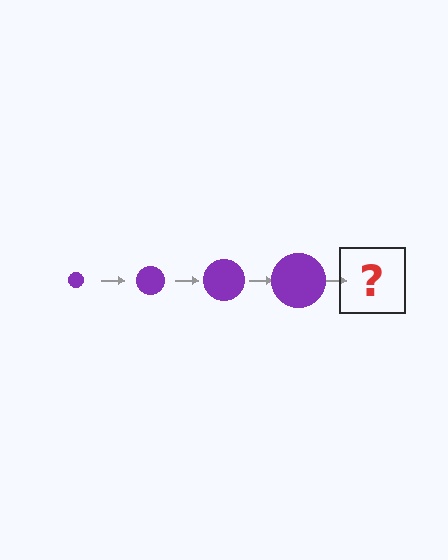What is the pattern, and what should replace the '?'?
The pattern is that the circle gets progressively larger each step. The '?' should be a purple circle, larger than the previous one.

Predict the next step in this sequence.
The next step is a purple circle, larger than the previous one.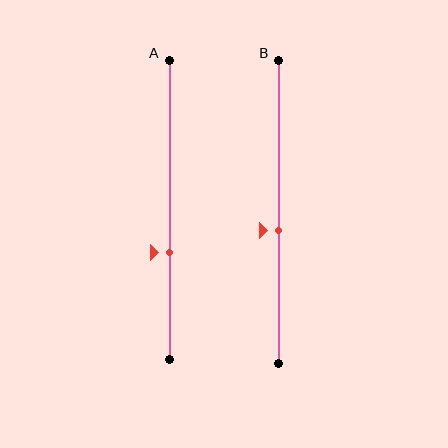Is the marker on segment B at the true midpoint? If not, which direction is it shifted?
No, the marker on segment B is shifted downward by about 6% of the segment length.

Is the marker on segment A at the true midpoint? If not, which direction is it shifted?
No, the marker on segment A is shifted downward by about 14% of the segment length.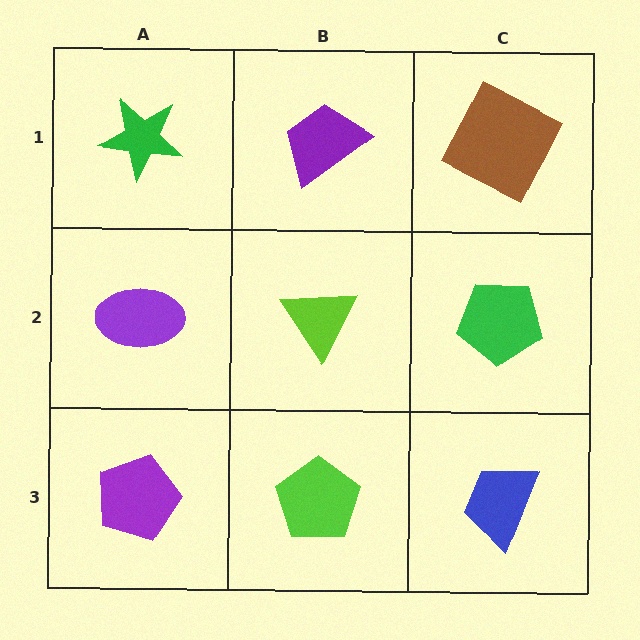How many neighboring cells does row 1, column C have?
2.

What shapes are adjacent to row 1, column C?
A green pentagon (row 2, column C), a purple trapezoid (row 1, column B).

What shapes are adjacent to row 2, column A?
A green star (row 1, column A), a purple pentagon (row 3, column A), a lime triangle (row 2, column B).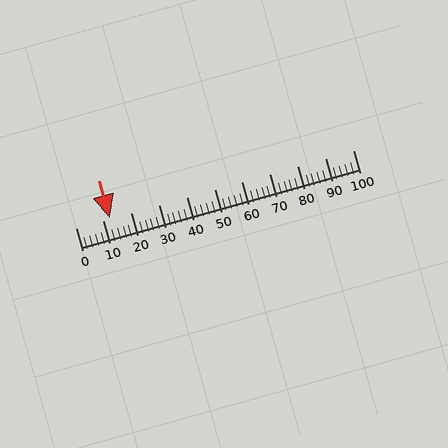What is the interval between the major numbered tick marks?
The major tick marks are spaced 10 units apart.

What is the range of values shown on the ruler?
The ruler shows values from 0 to 100.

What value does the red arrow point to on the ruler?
The red arrow points to approximately 12.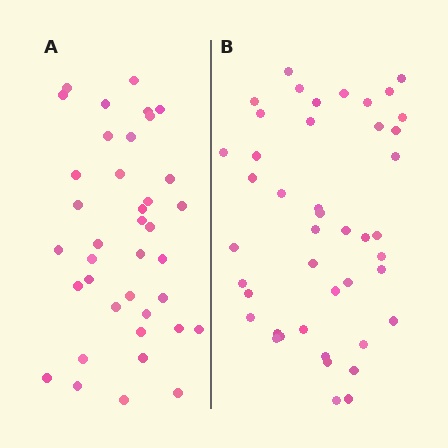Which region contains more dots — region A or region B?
Region B (the right region) has more dots.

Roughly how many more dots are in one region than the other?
Region B has about 6 more dots than region A.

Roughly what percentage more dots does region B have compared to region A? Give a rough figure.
About 15% more.